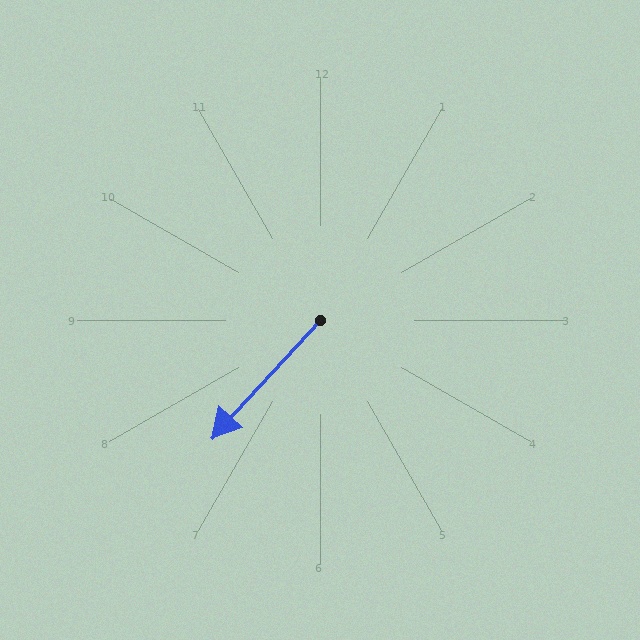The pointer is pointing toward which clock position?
Roughly 7 o'clock.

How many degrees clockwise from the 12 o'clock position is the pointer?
Approximately 223 degrees.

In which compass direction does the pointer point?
Southwest.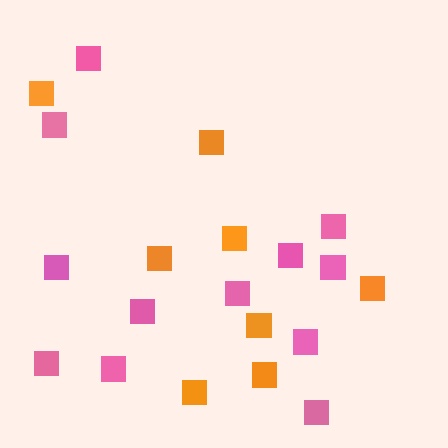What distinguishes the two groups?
There are 2 groups: one group of pink squares (12) and one group of orange squares (8).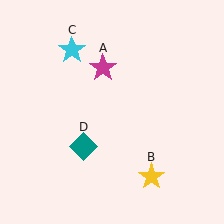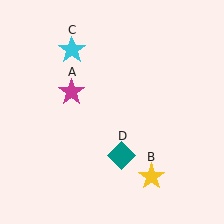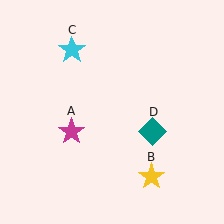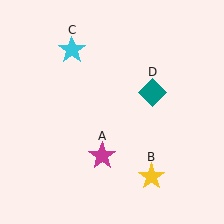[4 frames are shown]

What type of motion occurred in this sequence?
The magenta star (object A), teal diamond (object D) rotated counterclockwise around the center of the scene.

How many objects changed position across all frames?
2 objects changed position: magenta star (object A), teal diamond (object D).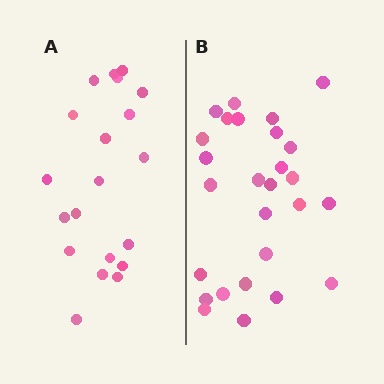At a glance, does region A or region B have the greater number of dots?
Region B (the right region) has more dots.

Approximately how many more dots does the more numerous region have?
Region B has roughly 8 or so more dots than region A.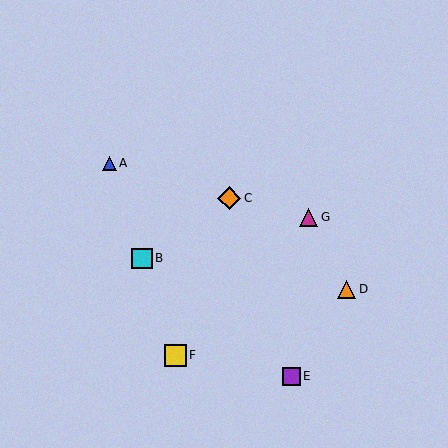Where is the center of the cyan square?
The center of the cyan square is at (142, 258).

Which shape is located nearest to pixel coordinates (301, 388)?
The purple square (labeled E) at (291, 376) is nearest to that location.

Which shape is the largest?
The orange diamond (labeled C) is the largest.